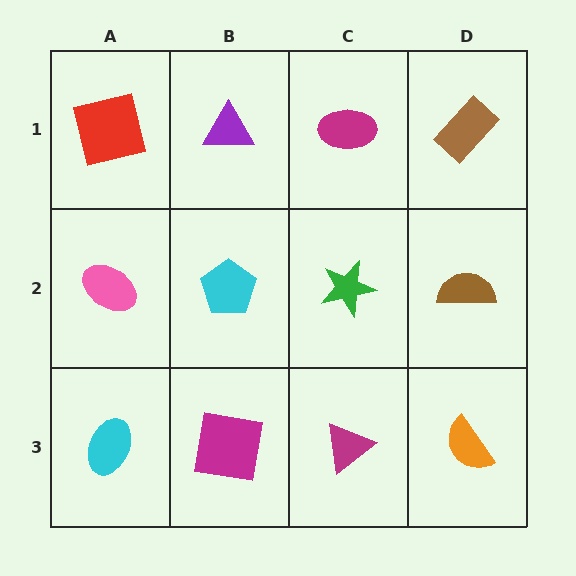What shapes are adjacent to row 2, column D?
A brown rectangle (row 1, column D), an orange semicircle (row 3, column D), a green star (row 2, column C).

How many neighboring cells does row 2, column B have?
4.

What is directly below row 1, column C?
A green star.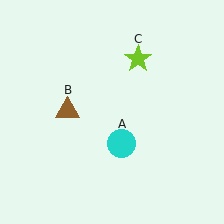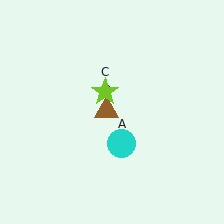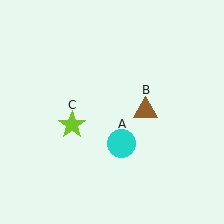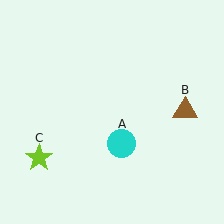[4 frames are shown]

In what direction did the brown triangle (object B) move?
The brown triangle (object B) moved right.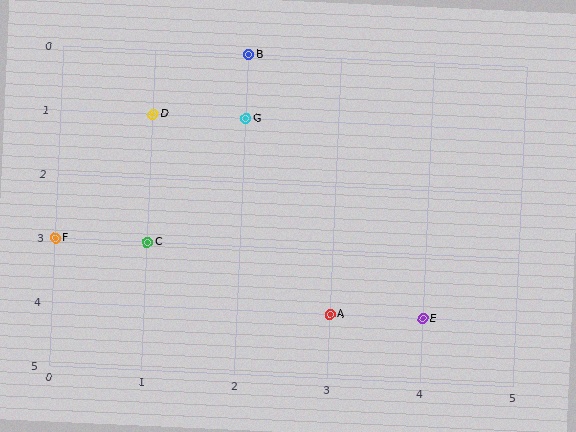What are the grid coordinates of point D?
Point D is at grid coordinates (1, 1).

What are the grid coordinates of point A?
Point A is at grid coordinates (3, 4).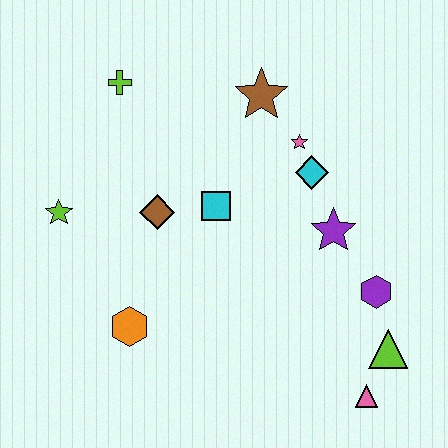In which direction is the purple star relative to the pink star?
The purple star is below the pink star.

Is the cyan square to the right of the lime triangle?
No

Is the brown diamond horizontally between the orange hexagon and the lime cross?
No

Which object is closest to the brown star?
The pink star is closest to the brown star.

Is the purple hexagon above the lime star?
No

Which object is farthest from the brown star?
The pink triangle is farthest from the brown star.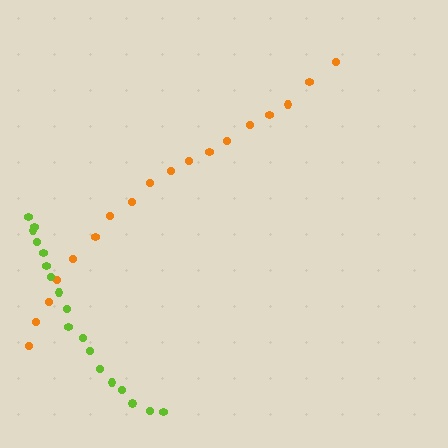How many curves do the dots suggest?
There are 2 distinct paths.